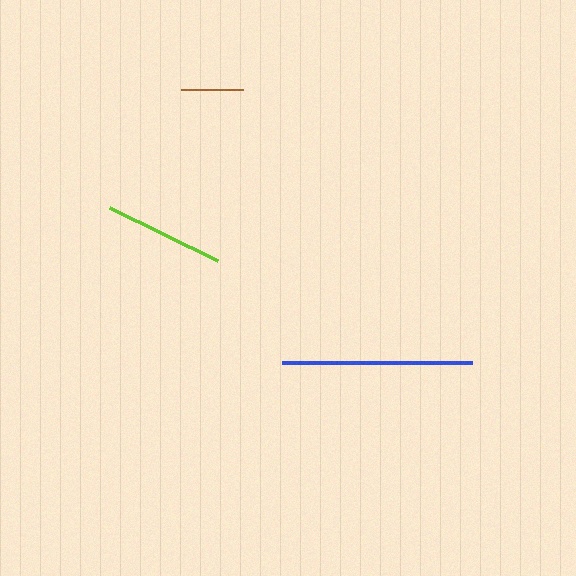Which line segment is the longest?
The blue line is the longest at approximately 190 pixels.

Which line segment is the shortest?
The brown line is the shortest at approximately 62 pixels.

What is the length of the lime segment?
The lime segment is approximately 119 pixels long.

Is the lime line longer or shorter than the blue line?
The blue line is longer than the lime line.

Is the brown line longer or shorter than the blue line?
The blue line is longer than the brown line.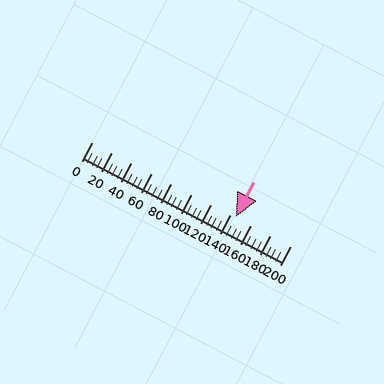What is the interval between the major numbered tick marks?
The major tick marks are spaced 20 units apart.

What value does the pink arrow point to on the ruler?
The pink arrow points to approximately 145.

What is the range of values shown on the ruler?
The ruler shows values from 0 to 200.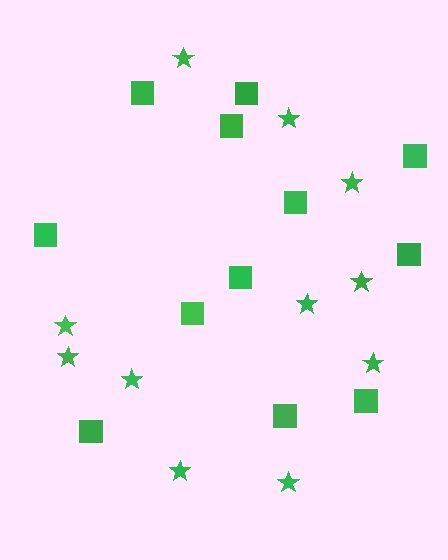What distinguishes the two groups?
There are 2 groups: one group of squares (12) and one group of stars (11).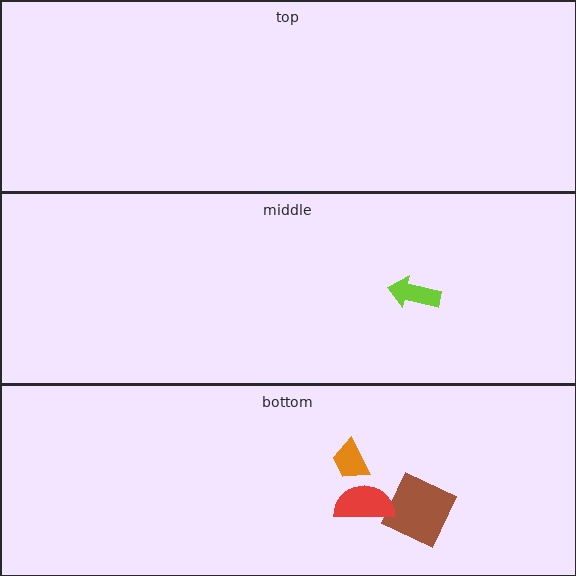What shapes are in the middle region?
The lime arrow.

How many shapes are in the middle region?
1.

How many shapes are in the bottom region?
3.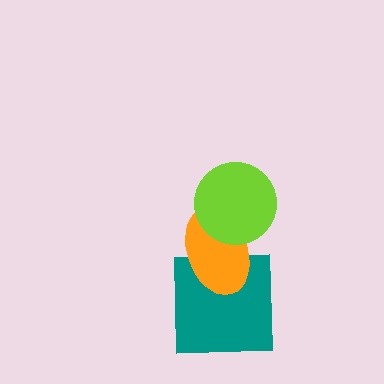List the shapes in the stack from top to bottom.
From top to bottom: the lime circle, the orange ellipse, the teal square.